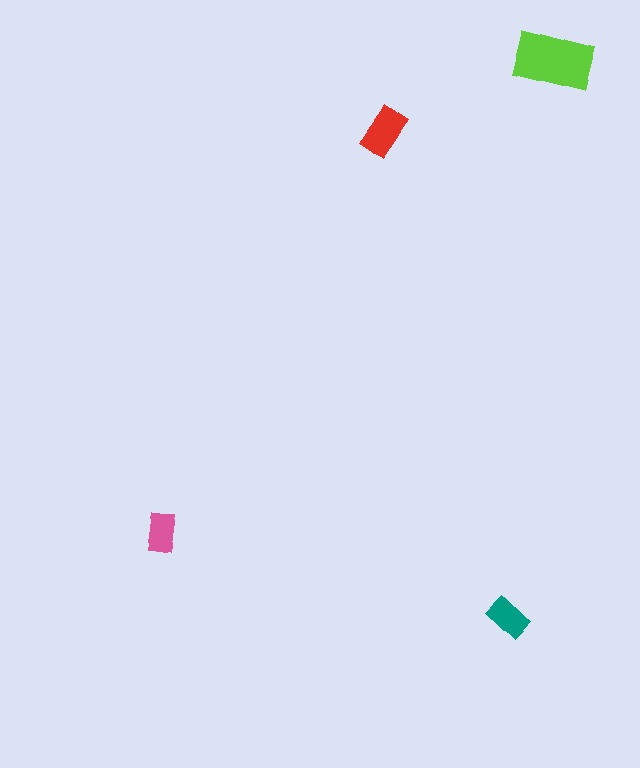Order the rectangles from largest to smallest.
the lime one, the red one, the teal one, the pink one.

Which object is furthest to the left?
The pink rectangle is leftmost.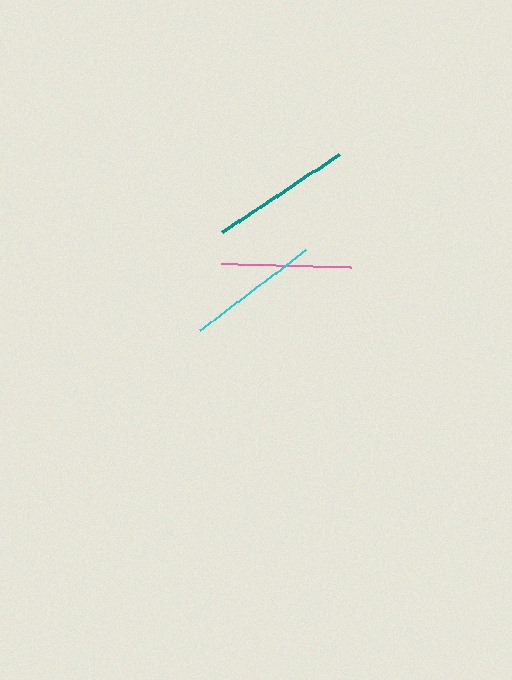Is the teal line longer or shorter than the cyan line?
The teal line is longer than the cyan line.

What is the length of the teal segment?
The teal segment is approximately 140 pixels long.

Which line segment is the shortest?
The pink line is the shortest at approximately 130 pixels.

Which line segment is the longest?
The teal line is the longest at approximately 140 pixels.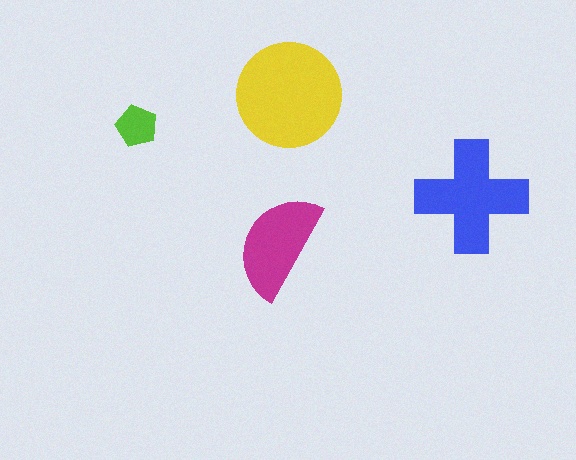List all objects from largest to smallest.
The yellow circle, the blue cross, the magenta semicircle, the lime pentagon.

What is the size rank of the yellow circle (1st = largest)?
1st.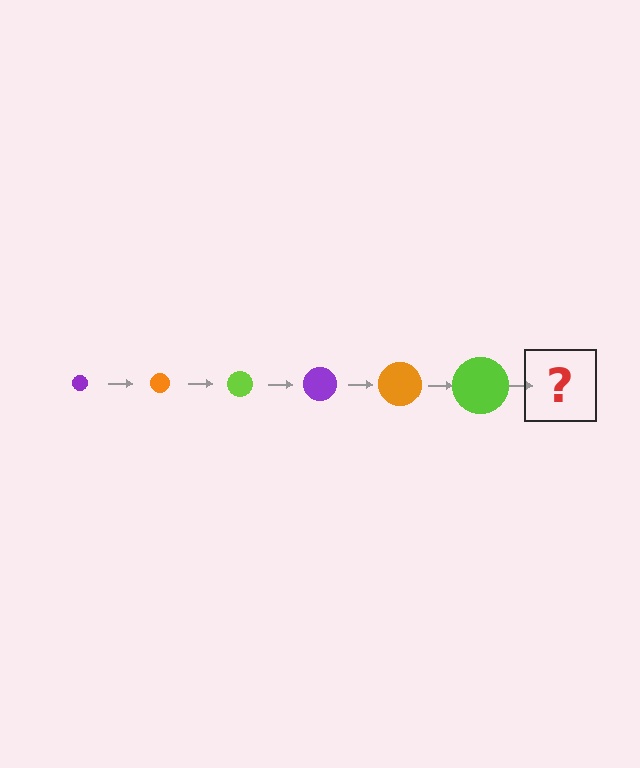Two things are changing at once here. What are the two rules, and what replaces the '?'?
The two rules are that the circle grows larger each step and the color cycles through purple, orange, and lime. The '?' should be a purple circle, larger than the previous one.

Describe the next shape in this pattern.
It should be a purple circle, larger than the previous one.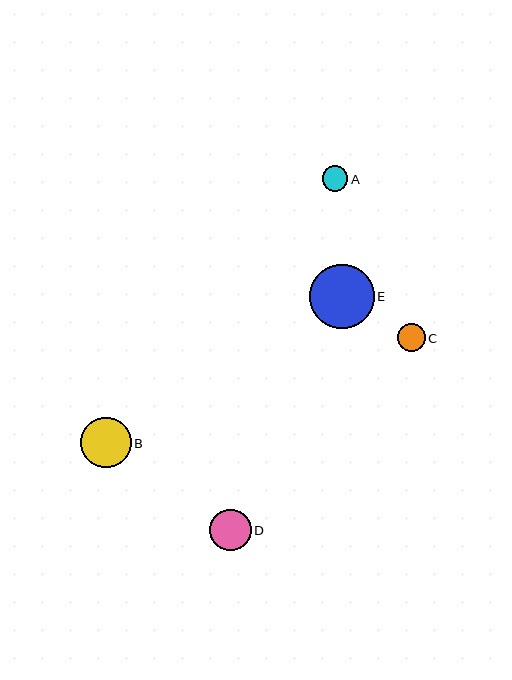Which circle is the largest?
Circle E is the largest with a size of approximately 64 pixels.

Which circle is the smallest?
Circle A is the smallest with a size of approximately 26 pixels.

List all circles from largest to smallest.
From largest to smallest: E, B, D, C, A.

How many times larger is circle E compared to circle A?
Circle E is approximately 2.5 times the size of circle A.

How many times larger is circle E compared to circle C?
Circle E is approximately 2.3 times the size of circle C.